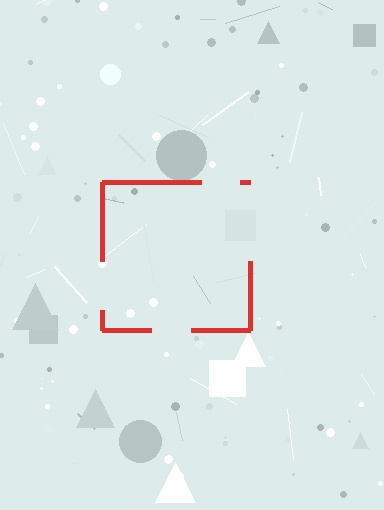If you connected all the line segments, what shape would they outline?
They would outline a square.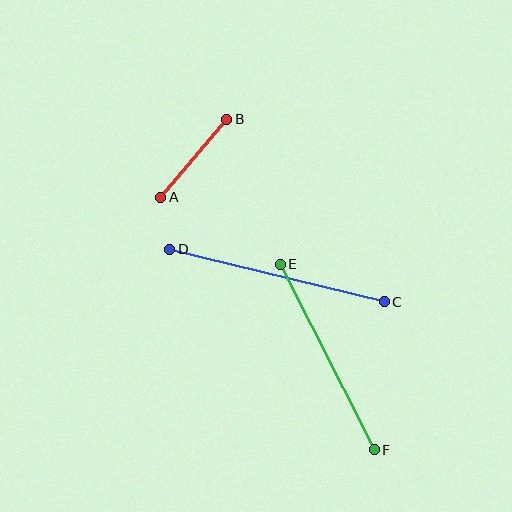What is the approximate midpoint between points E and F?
The midpoint is at approximately (327, 357) pixels.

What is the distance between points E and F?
The distance is approximately 208 pixels.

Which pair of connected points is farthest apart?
Points C and D are farthest apart.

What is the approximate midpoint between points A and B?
The midpoint is at approximately (194, 158) pixels.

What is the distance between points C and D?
The distance is approximately 221 pixels.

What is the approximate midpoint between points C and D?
The midpoint is at approximately (277, 276) pixels.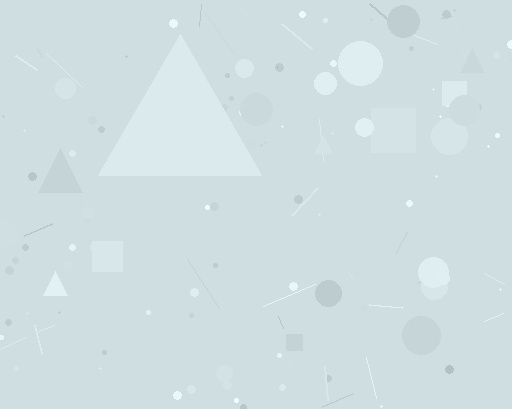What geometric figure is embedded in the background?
A triangle is embedded in the background.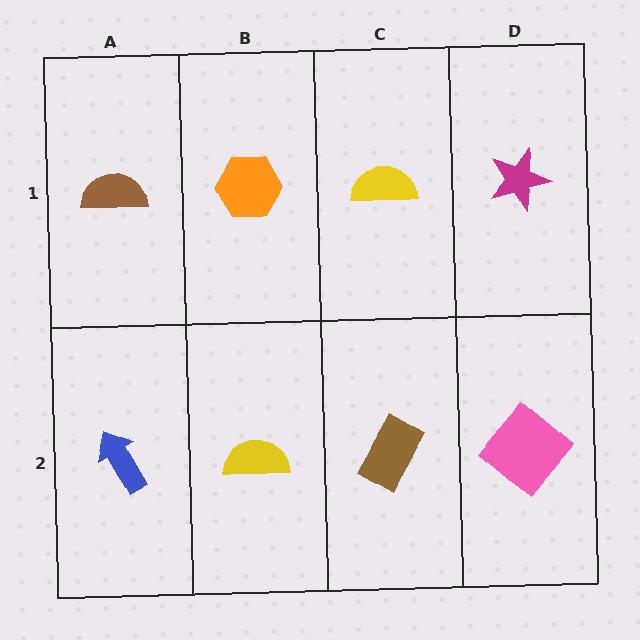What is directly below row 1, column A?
A blue arrow.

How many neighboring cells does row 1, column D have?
2.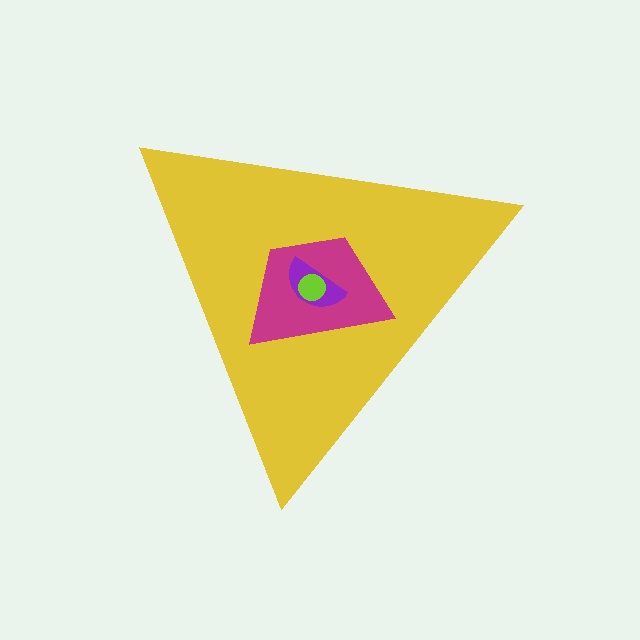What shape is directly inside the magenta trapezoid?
The purple semicircle.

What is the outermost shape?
The yellow triangle.